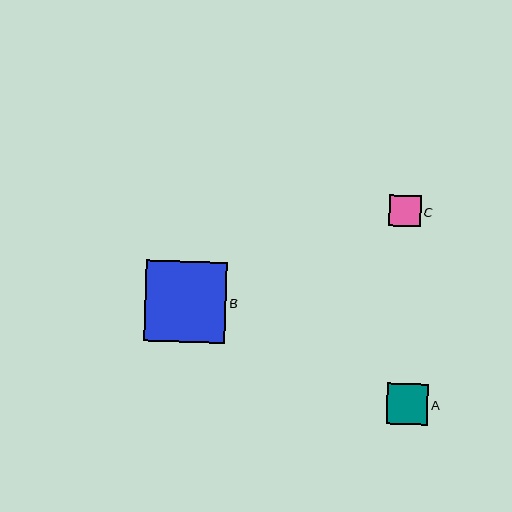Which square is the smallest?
Square C is the smallest with a size of approximately 31 pixels.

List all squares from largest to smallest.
From largest to smallest: B, A, C.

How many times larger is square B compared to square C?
Square B is approximately 2.6 times the size of square C.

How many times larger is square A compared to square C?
Square A is approximately 1.3 times the size of square C.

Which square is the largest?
Square B is the largest with a size of approximately 81 pixels.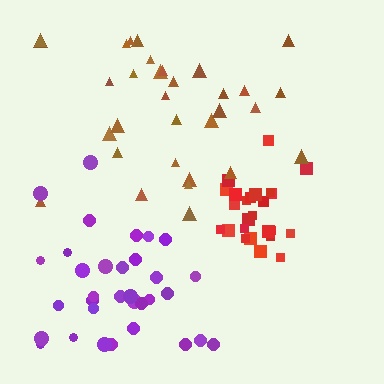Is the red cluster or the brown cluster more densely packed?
Red.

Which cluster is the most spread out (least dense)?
Brown.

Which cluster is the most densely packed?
Red.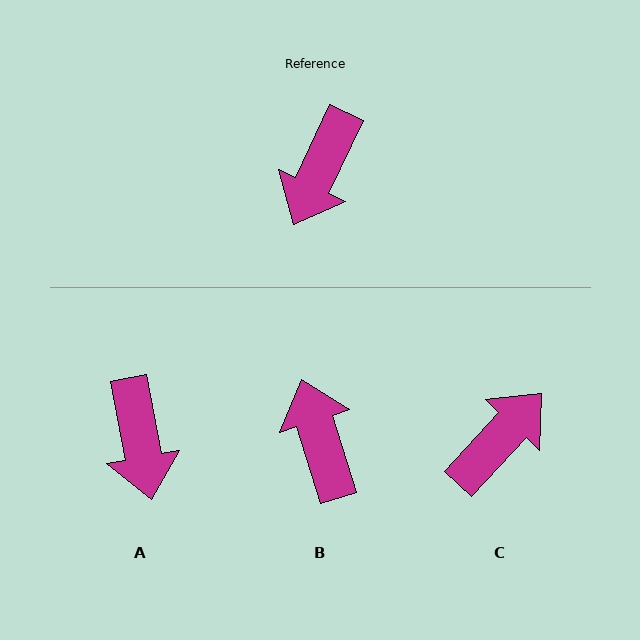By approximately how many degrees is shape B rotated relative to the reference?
Approximately 137 degrees clockwise.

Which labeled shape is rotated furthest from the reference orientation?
C, about 163 degrees away.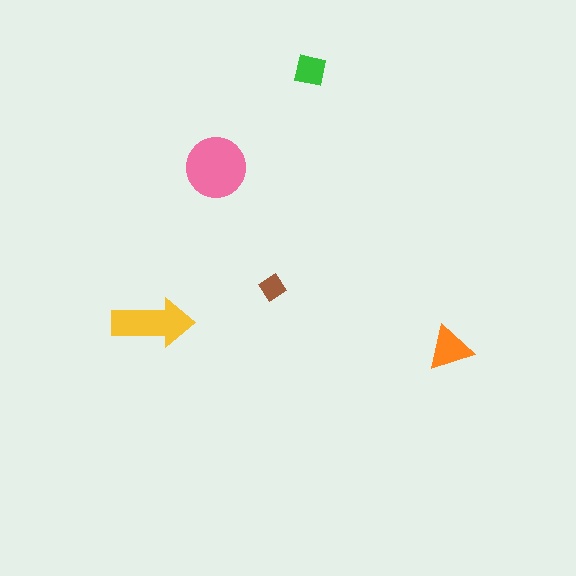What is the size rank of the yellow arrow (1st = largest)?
2nd.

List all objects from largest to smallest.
The pink circle, the yellow arrow, the orange triangle, the green square, the brown diamond.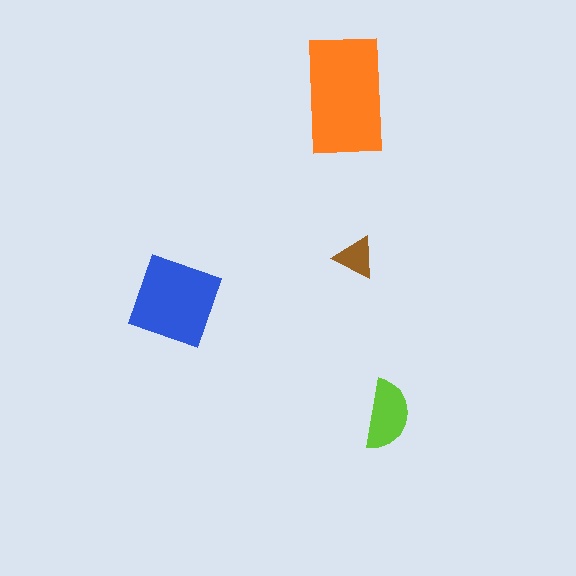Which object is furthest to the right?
The lime semicircle is rightmost.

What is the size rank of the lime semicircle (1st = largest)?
3rd.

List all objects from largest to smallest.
The orange rectangle, the blue diamond, the lime semicircle, the brown triangle.